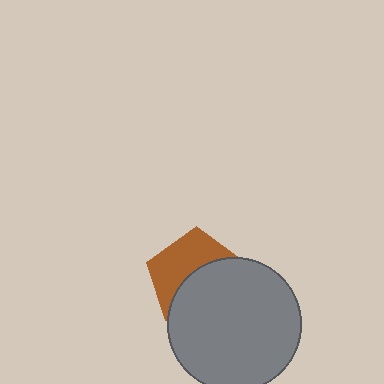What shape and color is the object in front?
The object in front is a gray circle.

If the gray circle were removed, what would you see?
You would see the complete brown pentagon.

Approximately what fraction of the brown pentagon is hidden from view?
Roughly 54% of the brown pentagon is hidden behind the gray circle.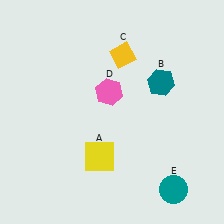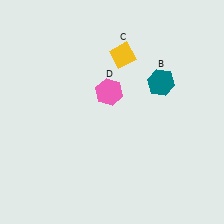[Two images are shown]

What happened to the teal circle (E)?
The teal circle (E) was removed in Image 2. It was in the bottom-right area of Image 1.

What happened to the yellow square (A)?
The yellow square (A) was removed in Image 2. It was in the bottom-left area of Image 1.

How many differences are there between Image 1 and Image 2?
There are 2 differences between the two images.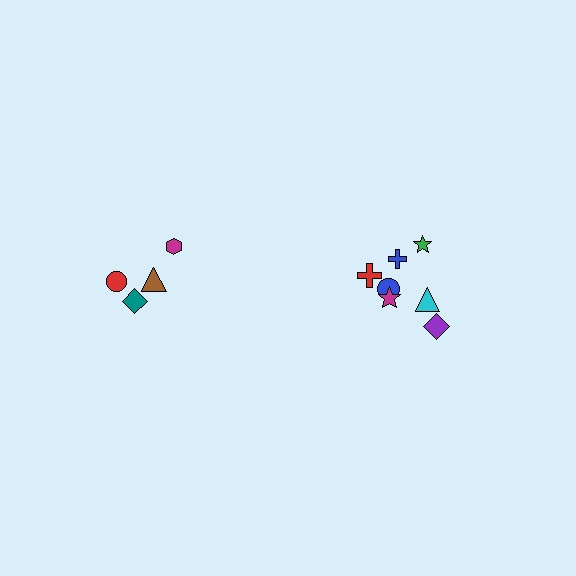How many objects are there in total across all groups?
There are 11 objects.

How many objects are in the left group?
There are 4 objects.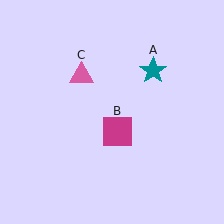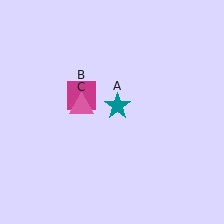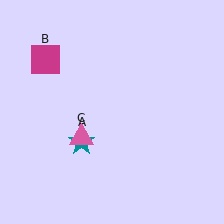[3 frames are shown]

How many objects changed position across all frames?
3 objects changed position: teal star (object A), magenta square (object B), pink triangle (object C).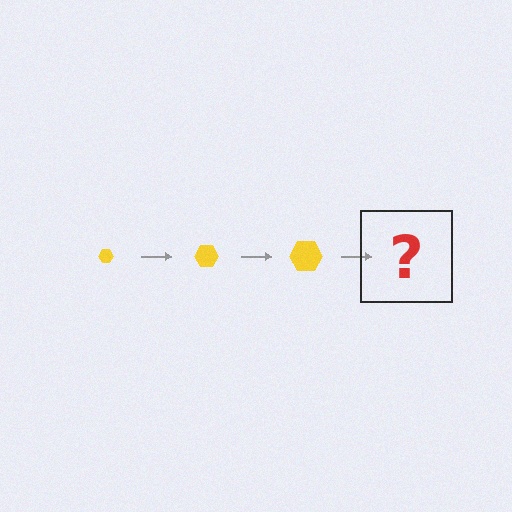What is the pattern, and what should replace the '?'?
The pattern is that the hexagon gets progressively larger each step. The '?' should be a yellow hexagon, larger than the previous one.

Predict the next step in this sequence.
The next step is a yellow hexagon, larger than the previous one.